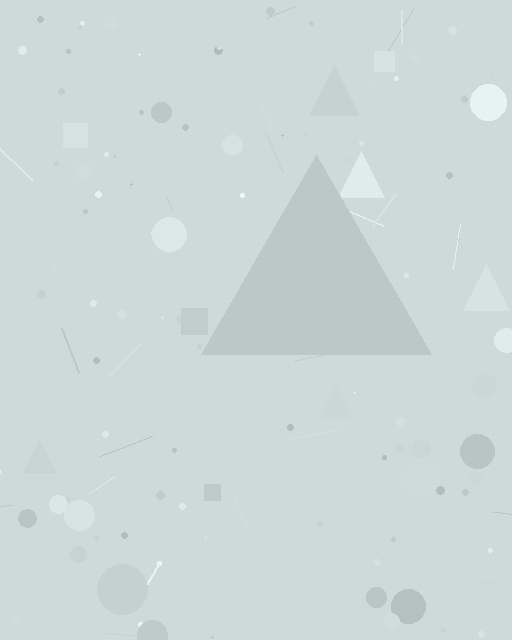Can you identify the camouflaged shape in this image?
The camouflaged shape is a triangle.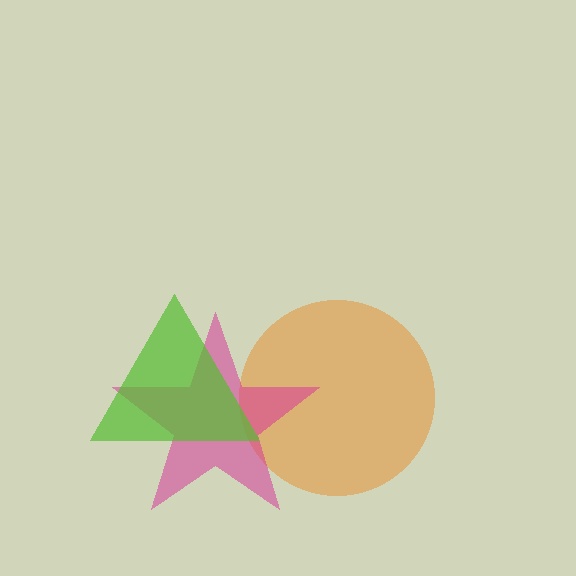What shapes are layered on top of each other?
The layered shapes are: an orange circle, a magenta star, a lime triangle.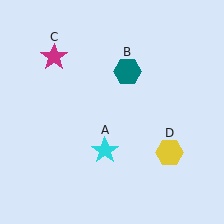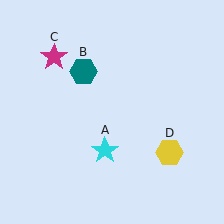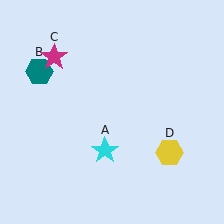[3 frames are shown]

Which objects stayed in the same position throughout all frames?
Cyan star (object A) and magenta star (object C) and yellow hexagon (object D) remained stationary.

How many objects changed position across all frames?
1 object changed position: teal hexagon (object B).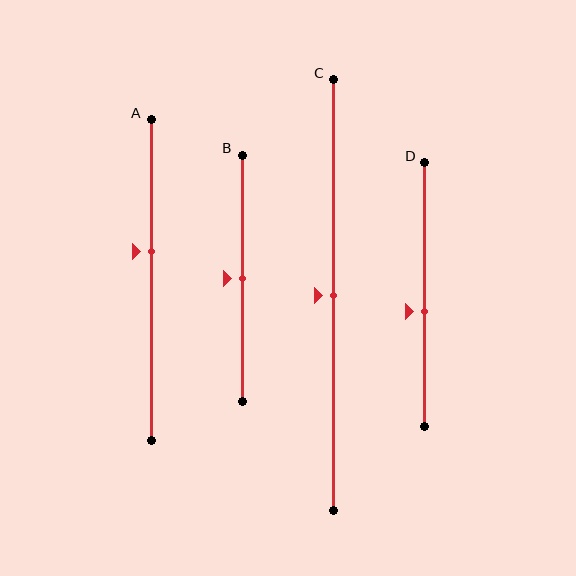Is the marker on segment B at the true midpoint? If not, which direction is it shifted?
Yes, the marker on segment B is at the true midpoint.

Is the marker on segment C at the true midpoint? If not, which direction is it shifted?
Yes, the marker on segment C is at the true midpoint.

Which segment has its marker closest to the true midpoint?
Segment B has its marker closest to the true midpoint.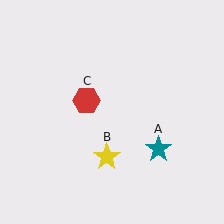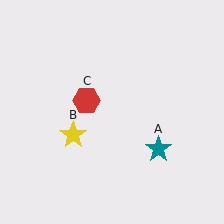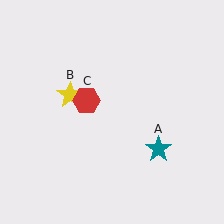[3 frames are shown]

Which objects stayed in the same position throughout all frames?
Teal star (object A) and red hexagon (object C) remained stationary.